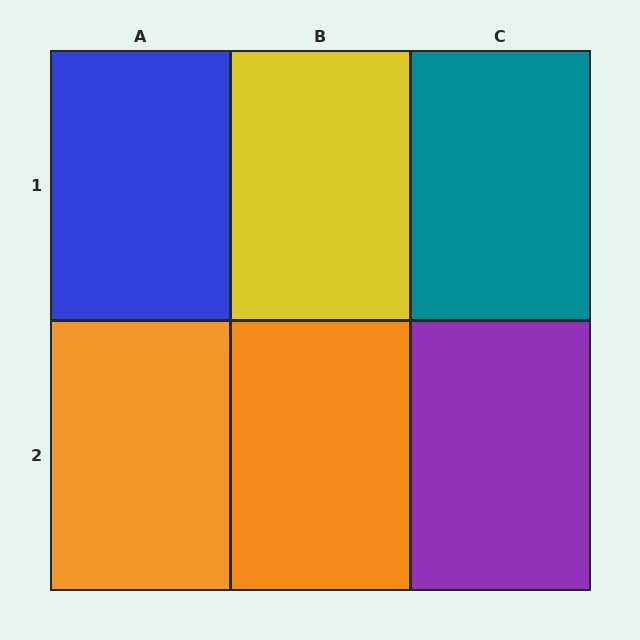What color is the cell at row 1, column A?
Blue.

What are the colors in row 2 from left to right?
Orange, orange, purple.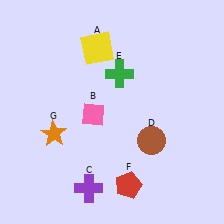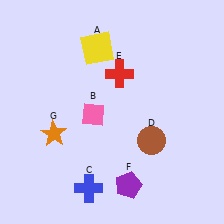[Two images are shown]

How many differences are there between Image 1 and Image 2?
There are 3 differences between the two images.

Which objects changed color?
C changed from purple to blue. E changed from green to red. F changed from red to purple.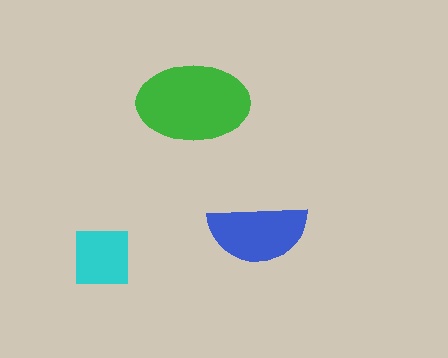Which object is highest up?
The green ellipse is topmost.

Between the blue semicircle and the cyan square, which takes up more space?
The blue semicircle.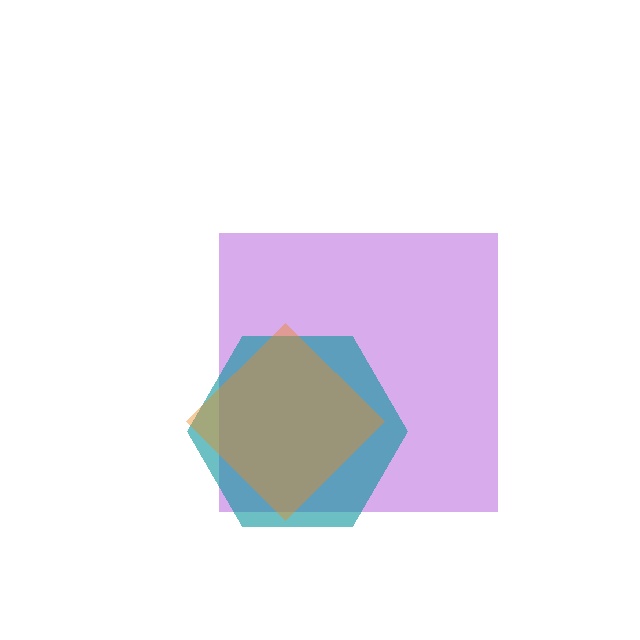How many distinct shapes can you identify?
There are 3 distinct shapes: a purple square, a teal hexagon, an orange diamond.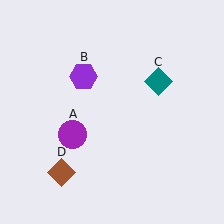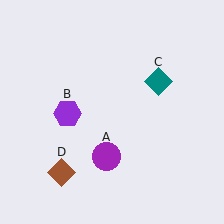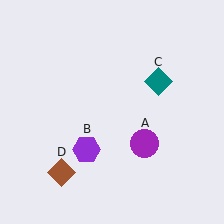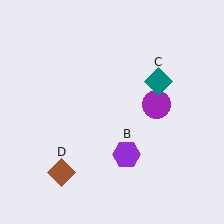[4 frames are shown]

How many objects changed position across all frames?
2 objects changed position: purple circle (object A), purple hexagon (object B).